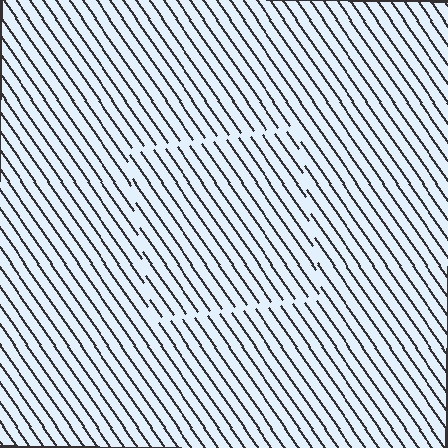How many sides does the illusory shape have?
4 sides — the line-ends trace a square.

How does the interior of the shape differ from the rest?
The interior of the shape contains the same grating, shifted by half a period — the contour is defined by the phase discontinuity where line-ends from the inner and outer gratings abut.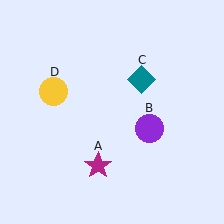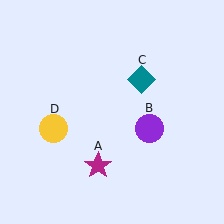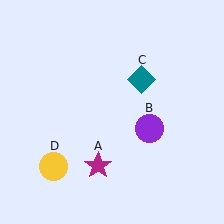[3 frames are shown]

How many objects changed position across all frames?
1 object changed position: yellow circle (object D).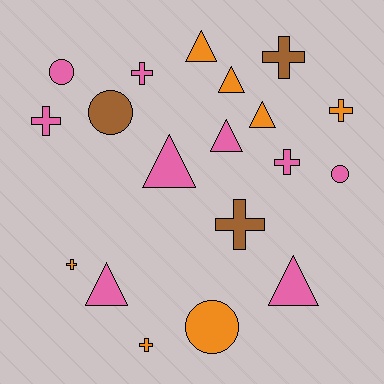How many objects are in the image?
There are 19 objects.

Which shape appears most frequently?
Cross, with 8 objects.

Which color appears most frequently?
Pink, with 9 objects.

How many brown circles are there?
There is 1 brown circle.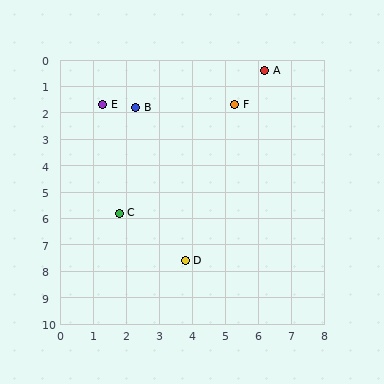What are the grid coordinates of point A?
Point A is at approximately (6.2, 0.4).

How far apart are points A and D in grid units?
Points A and D are about 7.6 grid units apart.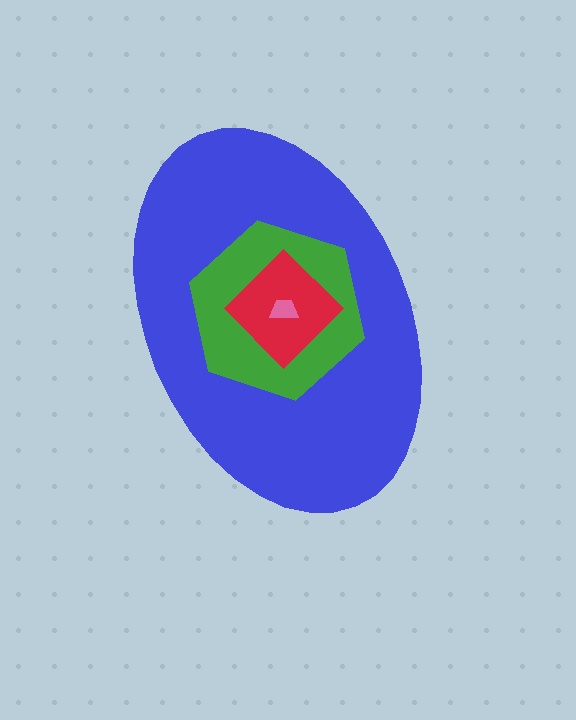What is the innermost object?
The pink trapezoid.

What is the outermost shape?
The blue ellipse.